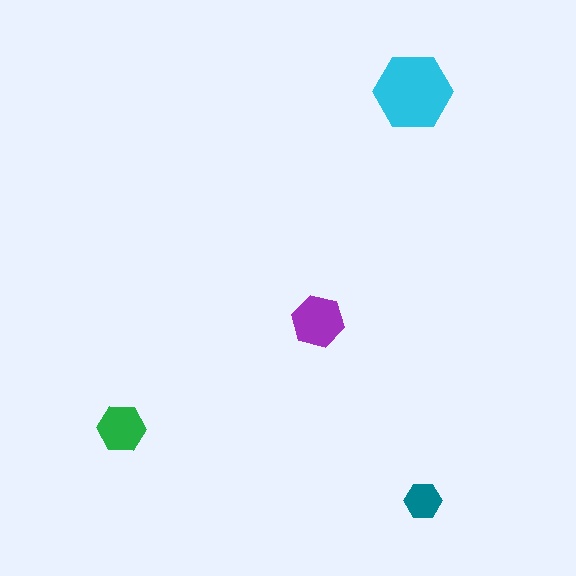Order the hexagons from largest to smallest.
the cyan one, the purple one, the green one, the teal one.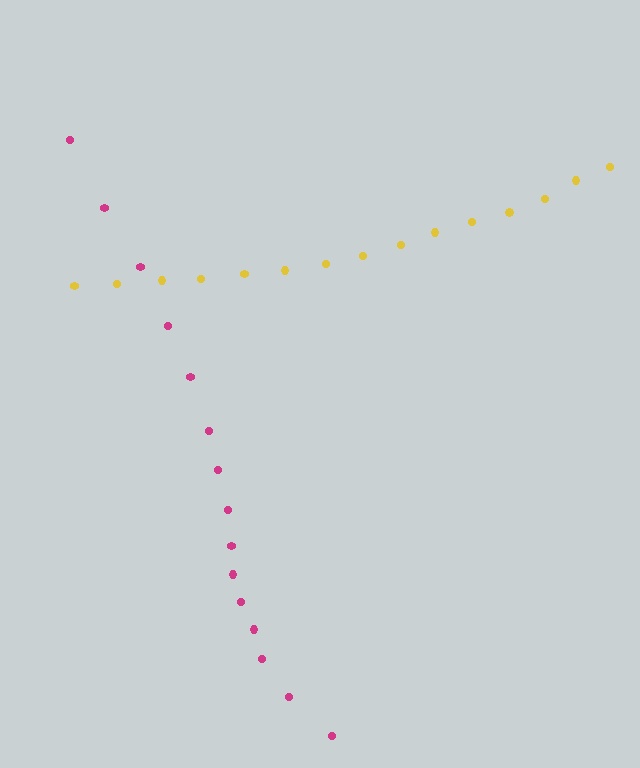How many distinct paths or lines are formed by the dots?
There are 2 distinct paths.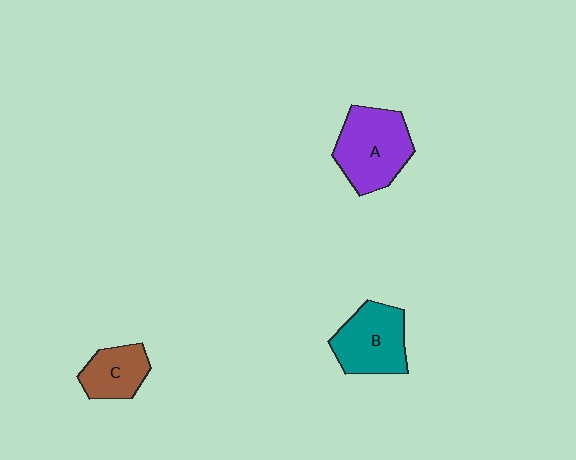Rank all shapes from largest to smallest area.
From largest to smallest: A (purple), B (teal), C (brown).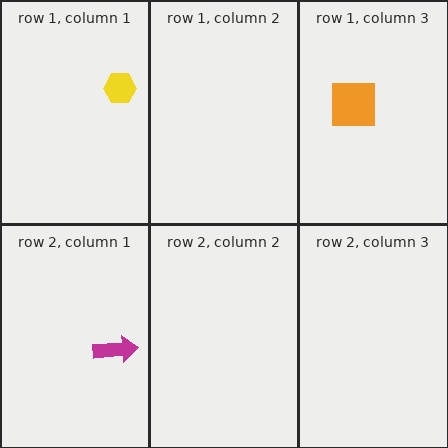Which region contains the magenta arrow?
The row 2, column 1 region.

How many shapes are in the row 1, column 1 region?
1.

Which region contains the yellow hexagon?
The row 1, column 1 region.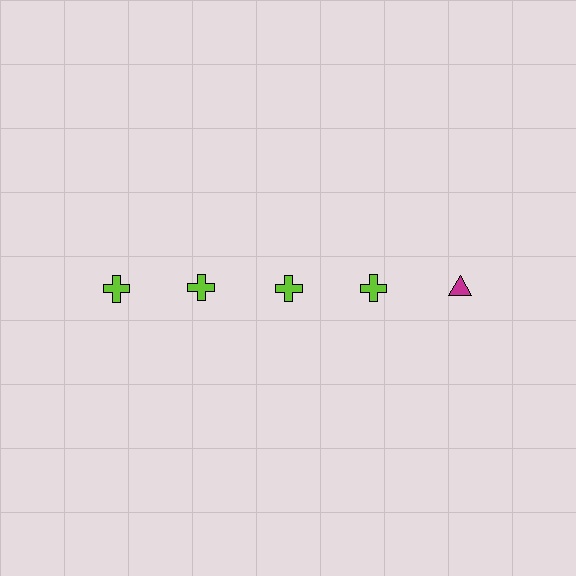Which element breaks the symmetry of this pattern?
The magenta triangle in the top row, rightmost column breaks the symmetry. All other shapes are lime crosses.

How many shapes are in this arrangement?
There are 5 shapes arranged in a grid pattern.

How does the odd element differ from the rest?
It differs in both color (magenta instead of lime) and shape (triangle instead of cross).